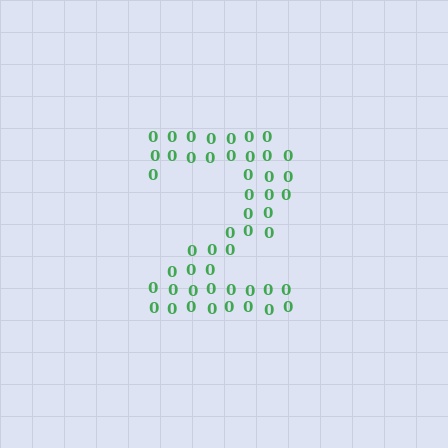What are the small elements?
The small elements are digit 0's.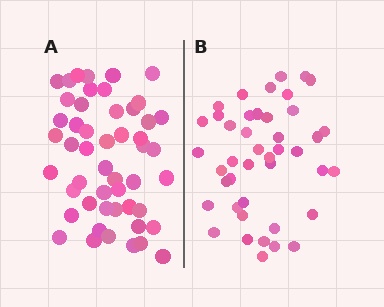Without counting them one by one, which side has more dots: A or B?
Region A (the left region) has more dots.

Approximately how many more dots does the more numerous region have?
Region A has roughly 8 or so more dots than region B.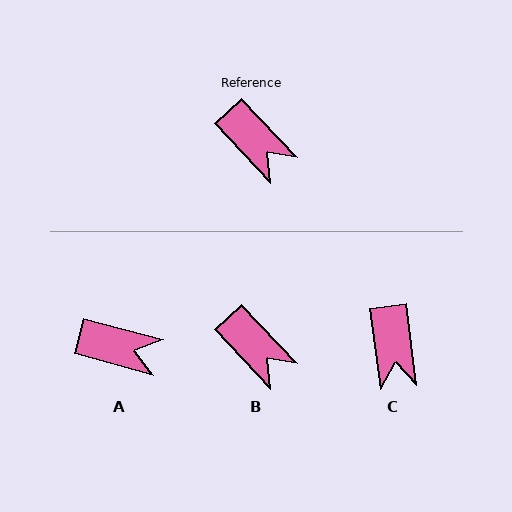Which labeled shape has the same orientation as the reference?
B.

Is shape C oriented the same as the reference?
No, it is off by about 36 degrees.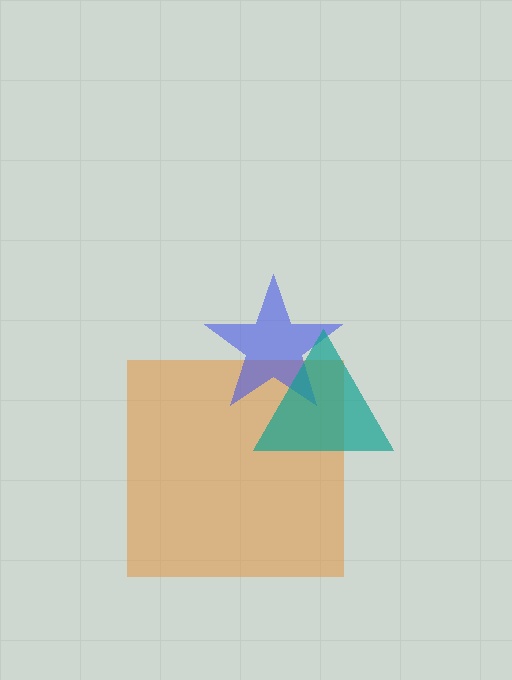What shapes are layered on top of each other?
The layered shapes are: an orange square, a blue star, a teal triangle.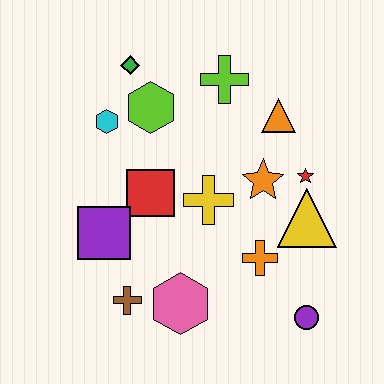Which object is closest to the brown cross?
The pink hexagon is closest to the brown cross.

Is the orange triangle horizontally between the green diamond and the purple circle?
Yes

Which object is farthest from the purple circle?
The green diamond is farthest from the purple circle.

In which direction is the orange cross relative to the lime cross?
The orange cross is below the lime cross.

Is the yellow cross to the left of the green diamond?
No